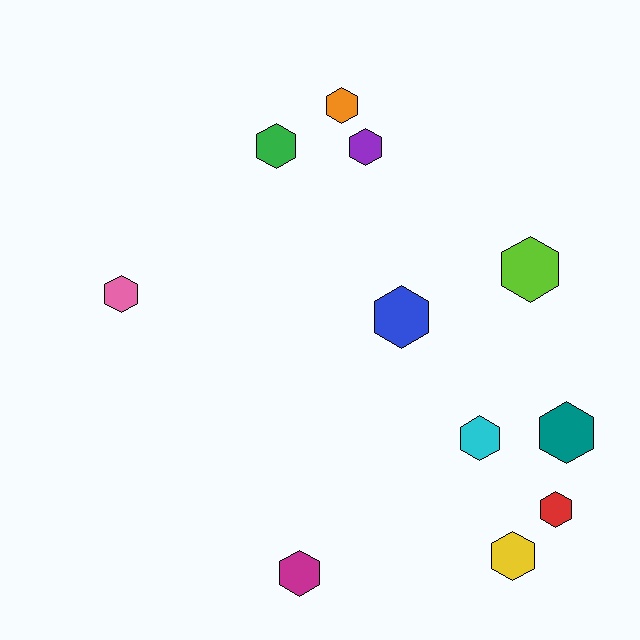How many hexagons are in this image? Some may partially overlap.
There are 11 hexagons.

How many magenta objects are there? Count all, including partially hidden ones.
There is 1 magenta object.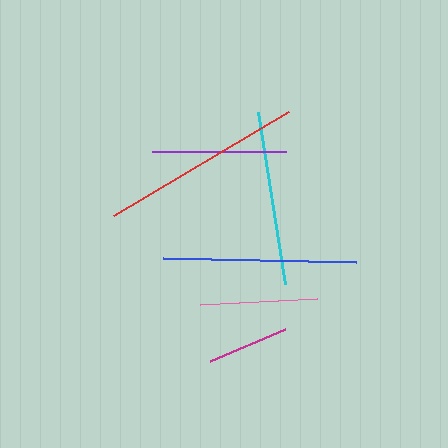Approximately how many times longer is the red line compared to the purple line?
The red line is approximately 1.5 times the length of the purple line.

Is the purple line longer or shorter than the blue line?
The blue line is longer than the purple line.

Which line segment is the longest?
The red line is the longest at approximately 204 pixels.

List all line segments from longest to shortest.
From longest to shortest: red, blue, cyan, purple, pink, magenta.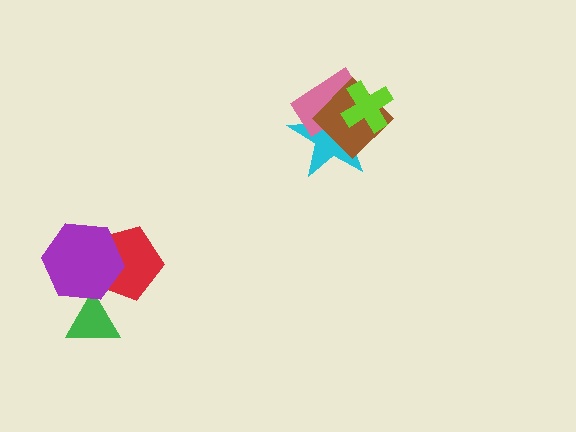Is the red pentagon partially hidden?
Yes, it is partially covered by another shape.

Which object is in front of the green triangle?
The purple hexagon is in front of the green triangle.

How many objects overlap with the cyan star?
3 objects overlap with the cyan star.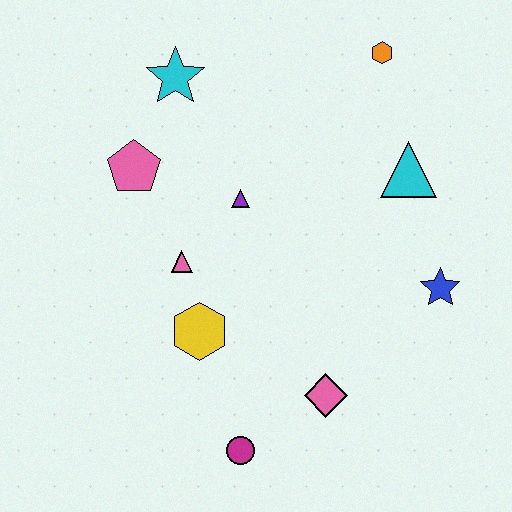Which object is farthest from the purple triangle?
The magenta circle is farthest from the purple triangle.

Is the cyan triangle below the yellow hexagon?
No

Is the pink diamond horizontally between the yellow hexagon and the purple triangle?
No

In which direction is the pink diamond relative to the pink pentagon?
The pink diamond is below the pink pentagon.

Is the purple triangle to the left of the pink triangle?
No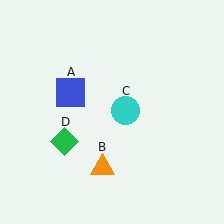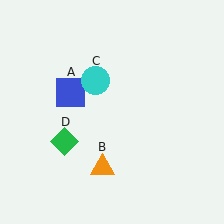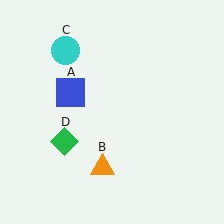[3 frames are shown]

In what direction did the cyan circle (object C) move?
The cyan circle (object C) moved up and to the left.